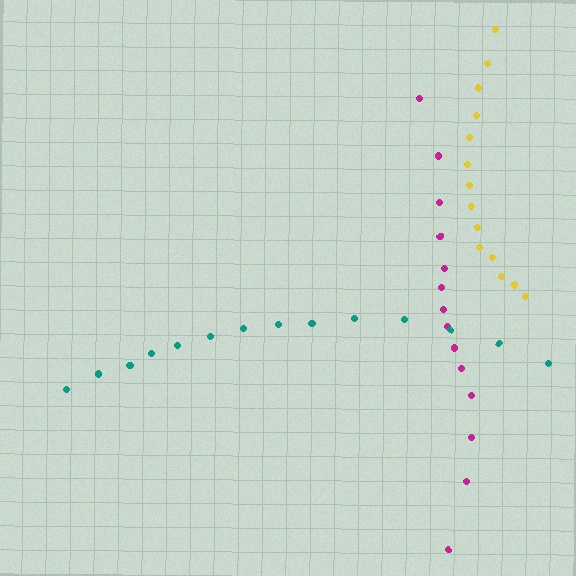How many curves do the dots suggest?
There are 3 distinct paths.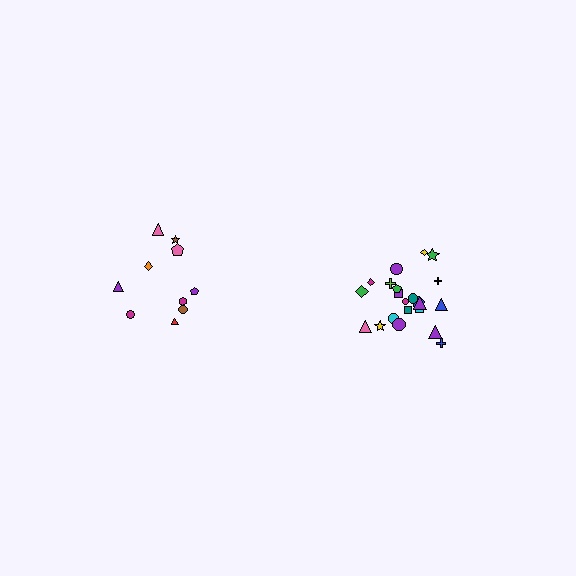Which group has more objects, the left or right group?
The right group.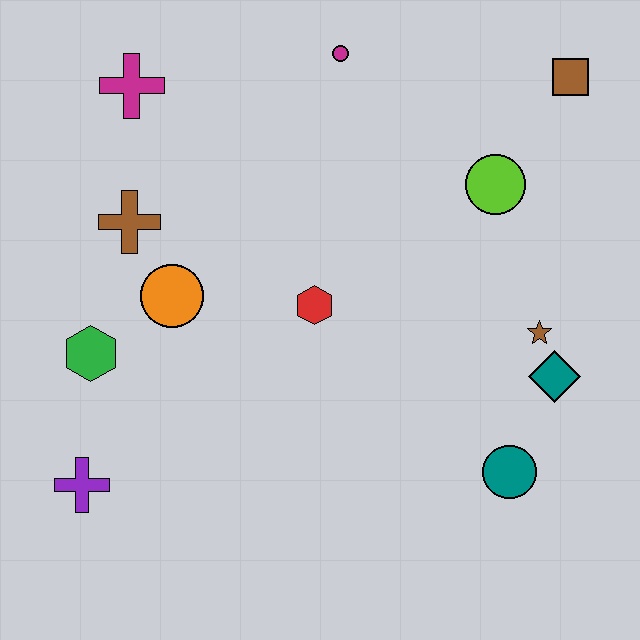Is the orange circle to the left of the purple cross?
No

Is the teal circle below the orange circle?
Yes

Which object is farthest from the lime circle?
The purple cross is farthest from the lime circle.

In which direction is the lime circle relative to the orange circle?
The lime circle is to the right of the orange circle.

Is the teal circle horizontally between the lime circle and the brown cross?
No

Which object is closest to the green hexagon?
The orange circle is closest to the green hexagon.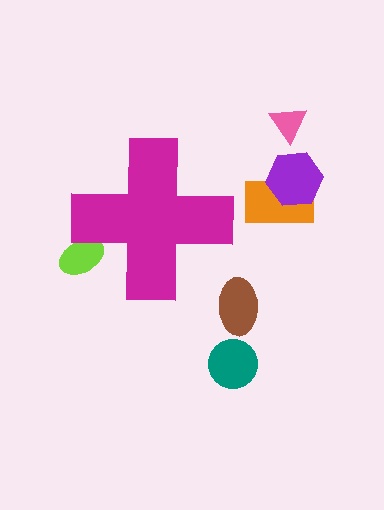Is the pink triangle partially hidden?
No, the pink triangle is fully visible.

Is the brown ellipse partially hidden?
No, the brown ellipse is fully visible.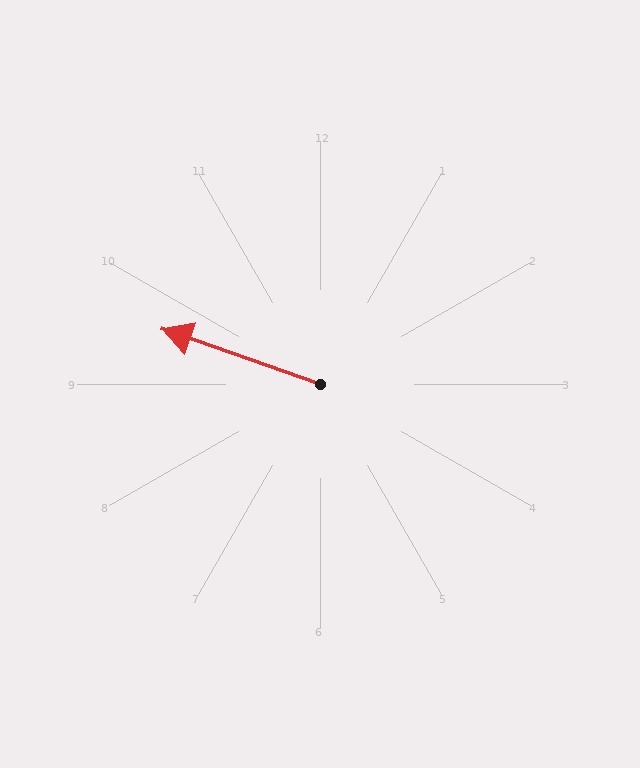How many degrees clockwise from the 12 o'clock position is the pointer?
Approximately 289 degrees.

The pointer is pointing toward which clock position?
Roughly 10 o'clock.